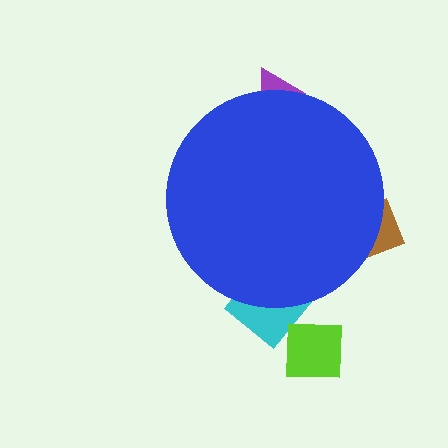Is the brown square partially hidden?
Yes, the brown square is partially hidden behind the blue circle.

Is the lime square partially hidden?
No, the lime square is fully visible.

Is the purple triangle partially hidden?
Yes, the purple triangle is partially hidden behind the blue circle.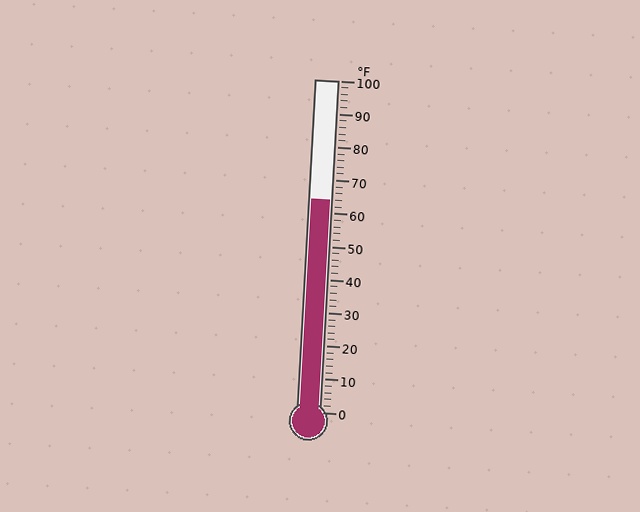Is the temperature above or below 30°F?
The temperature is above 30°F.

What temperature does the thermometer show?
The thermometer shows approximately 64°F.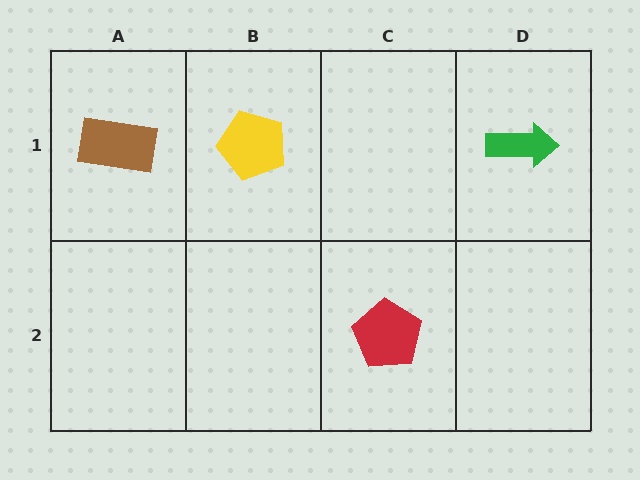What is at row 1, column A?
A brown rectangle.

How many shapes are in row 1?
3 shapes.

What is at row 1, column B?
A yellow pentagon.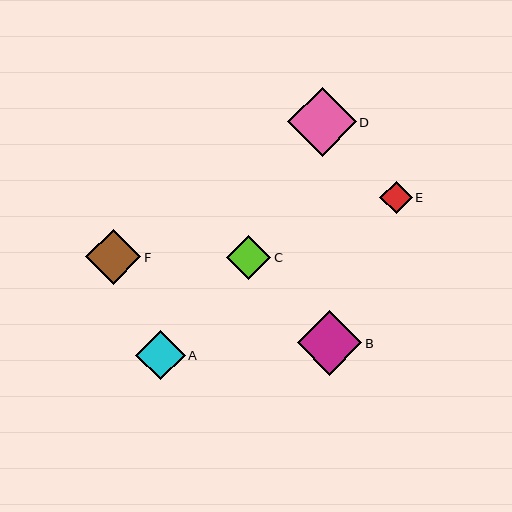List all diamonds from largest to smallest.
From largest to smallest: D, B, F, A, C, E.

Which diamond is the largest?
Diamond D is the largest with a size of approximately 68 pixels.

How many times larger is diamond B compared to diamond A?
Diamond B is approximately 1.3 times the size of diamond A.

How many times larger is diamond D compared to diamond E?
Diamond D is approximately 2.1 times the size of diamond E.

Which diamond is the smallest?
Diamond E is the smallest with a size of approximately 32 pixels.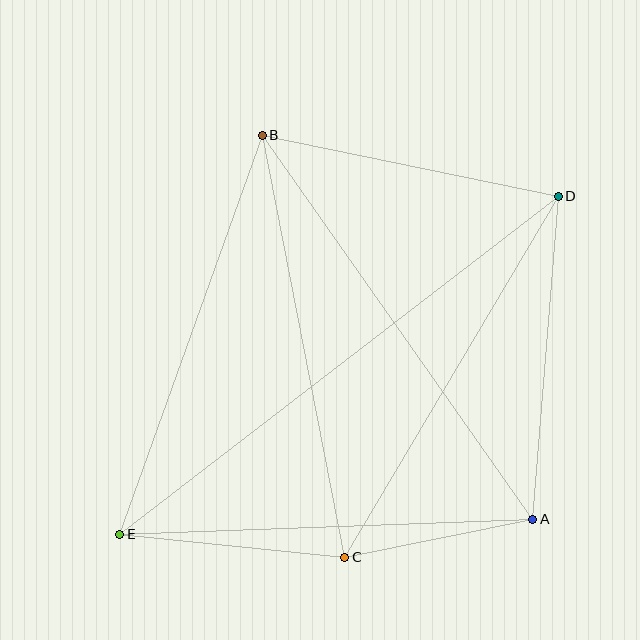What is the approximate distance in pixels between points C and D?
The distance between C and D is approximately 419 pixels.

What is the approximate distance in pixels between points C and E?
The distance between C and E is approximately 226 pixels.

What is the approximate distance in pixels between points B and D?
The distance between B and D is approximately 302 pixels.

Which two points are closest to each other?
Points A and C are closest to each other.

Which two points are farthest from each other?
Points D and E are farthest from each other.